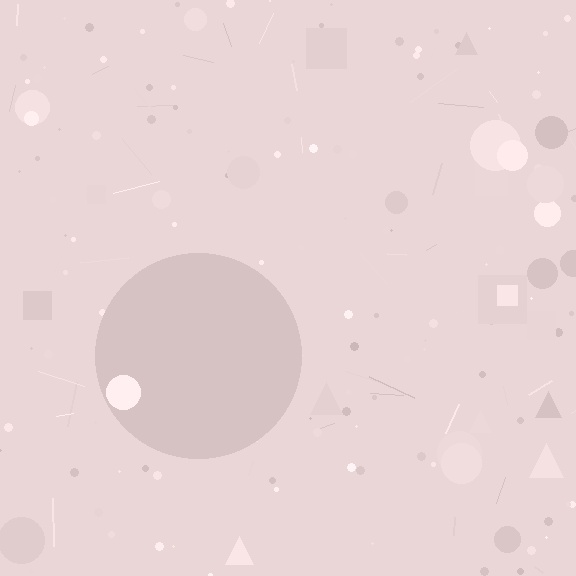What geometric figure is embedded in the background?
A circle is embedded in the background.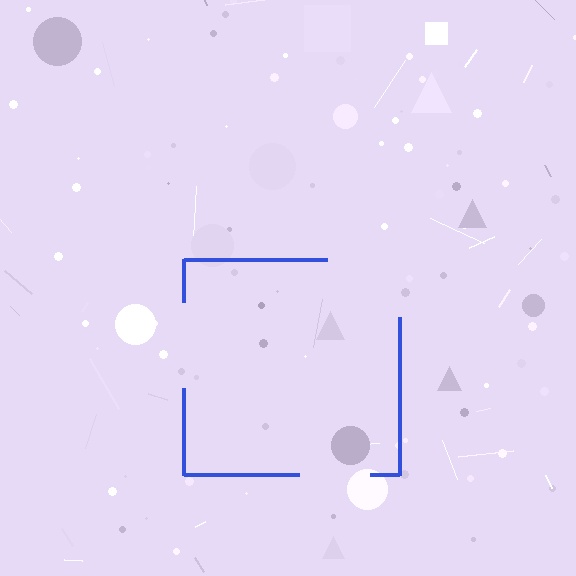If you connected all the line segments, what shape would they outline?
They would outline a square.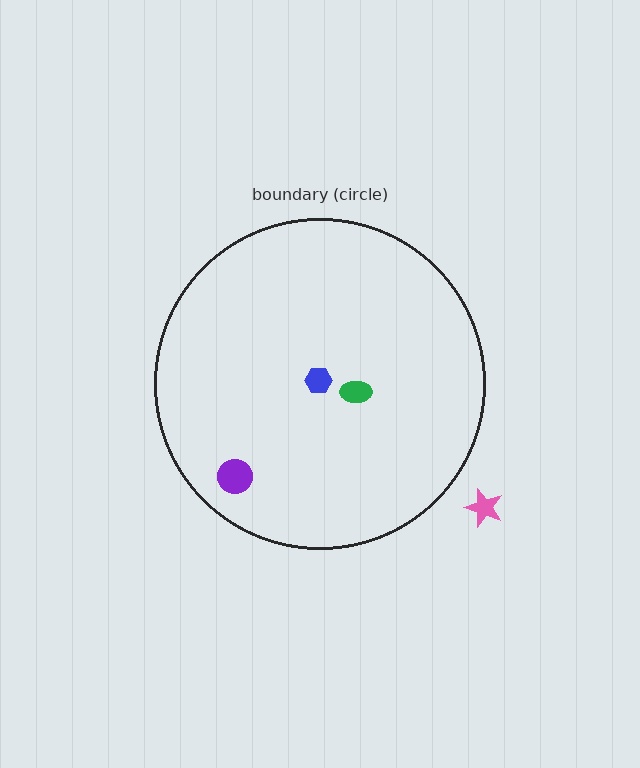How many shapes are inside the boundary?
3 inside, 1 outside.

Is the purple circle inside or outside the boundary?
Inside.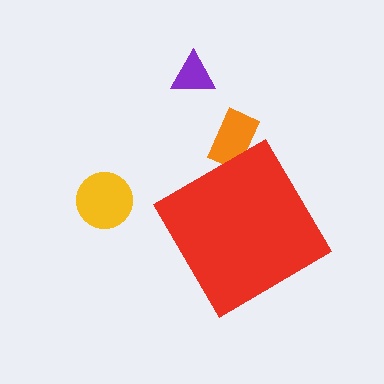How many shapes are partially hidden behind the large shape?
1 shape is partially hidden.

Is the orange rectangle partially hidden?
Yes, the orange rectangle is partially hidden behind the red diamond.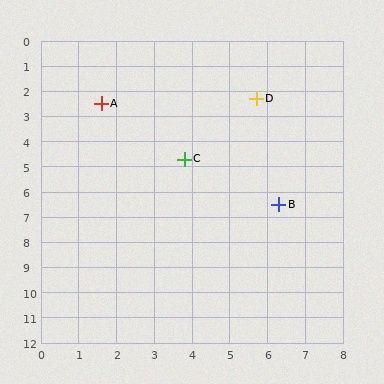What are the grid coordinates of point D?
Point D is at approximately (5.7, 2.3).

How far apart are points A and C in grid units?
Points A and C are about 3.1 grid units apart.